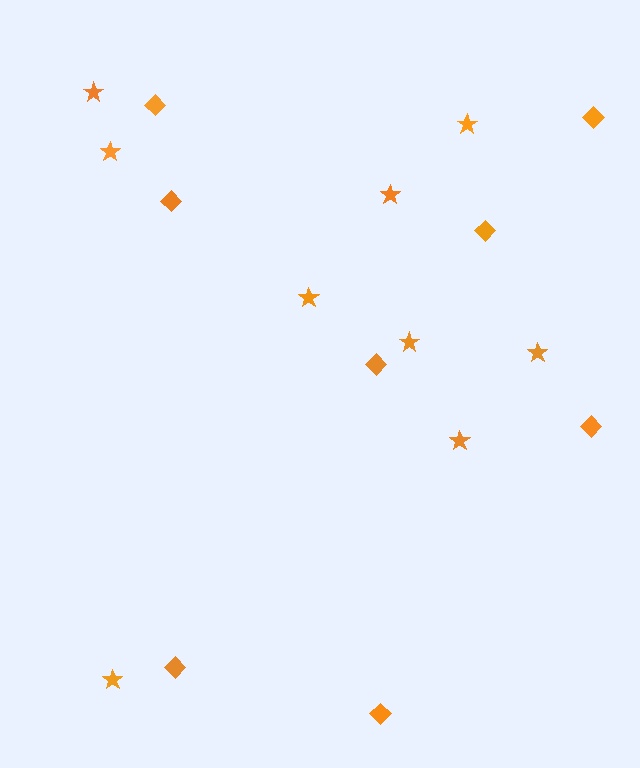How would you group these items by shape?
There are 2 groups: one group of diamonds (8) and one group of stars (9).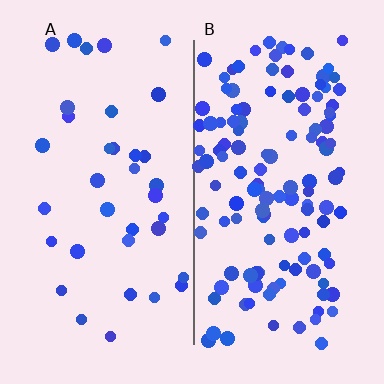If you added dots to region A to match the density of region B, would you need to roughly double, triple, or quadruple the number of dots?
Approximately quadruple.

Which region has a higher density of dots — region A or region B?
B (the right).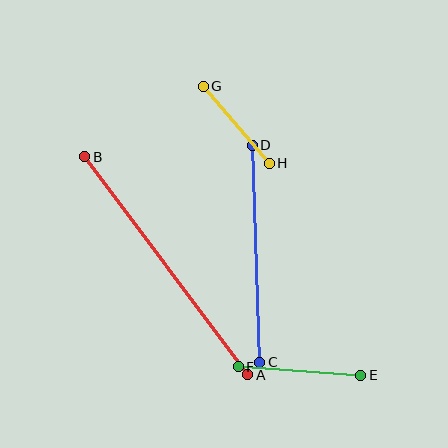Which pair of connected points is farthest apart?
Points A and B are farthest apart.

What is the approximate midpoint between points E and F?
The midpoint is at approximately (300, 371) pixels.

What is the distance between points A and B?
The distance is approximately 273 pixels.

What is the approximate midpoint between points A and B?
The midpoint is at approximately (166, 266) pixels.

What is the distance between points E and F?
The distance is approximately 123 pixels.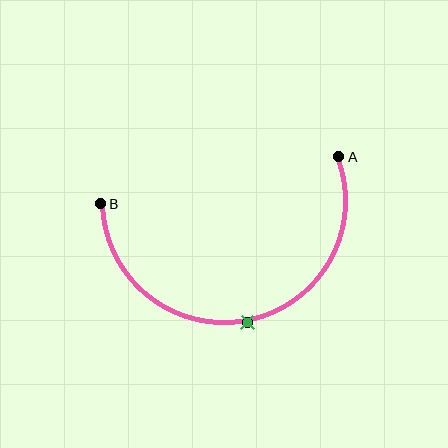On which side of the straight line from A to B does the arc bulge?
The arc bulges below the straight line connecting A and B.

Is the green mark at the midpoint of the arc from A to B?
Yes. The green mark lies on the arc at equal arc-length from both A and B — it is the arc midpoint.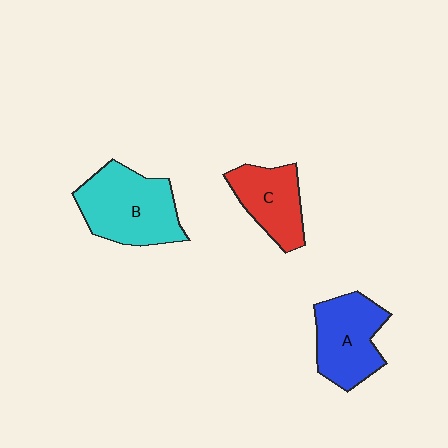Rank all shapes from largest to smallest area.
From largest to smallest: B (cyan), A (blue), C (red).